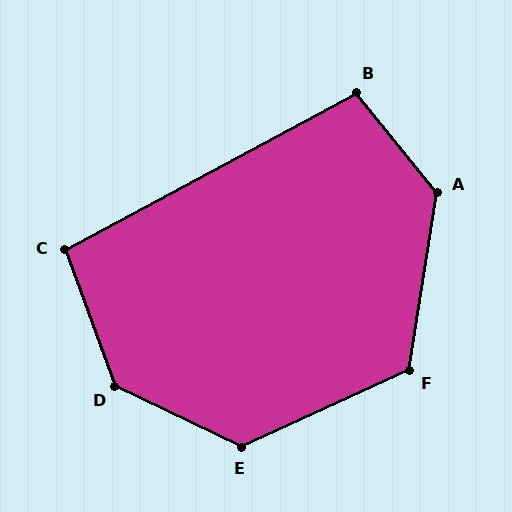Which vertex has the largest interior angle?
D, at approximately 136 degrees.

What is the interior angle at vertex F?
Approximately 123 degrees (obtuse).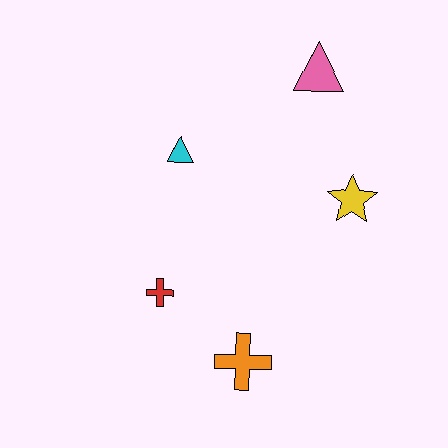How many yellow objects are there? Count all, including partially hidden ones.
There is 1 yellow object.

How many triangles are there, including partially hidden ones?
There are 2 triangles.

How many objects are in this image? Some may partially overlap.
There are 5 objects.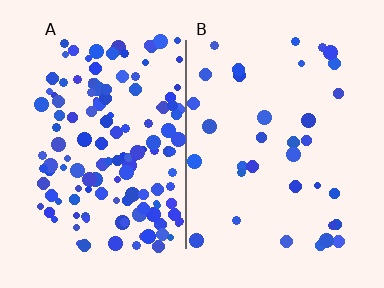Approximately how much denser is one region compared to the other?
Approximately 4.1× — region A over region B.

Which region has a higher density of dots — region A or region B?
A (the left).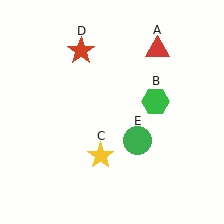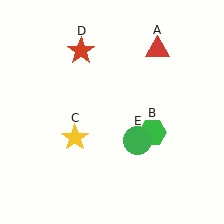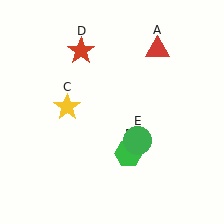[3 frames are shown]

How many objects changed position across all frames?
2 objects changed position: green hexagon (object B), yellow star (object C).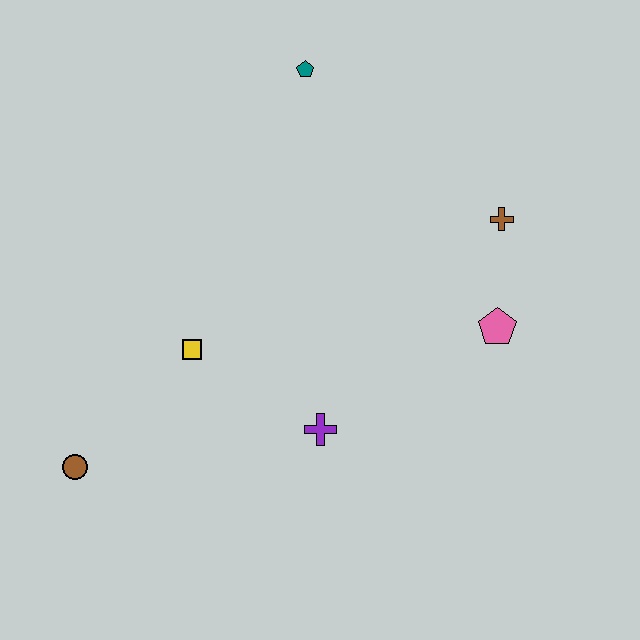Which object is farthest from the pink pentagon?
The brown circle is farthest from the pink pentagon.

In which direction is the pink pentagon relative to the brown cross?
The pink pentagon is below the brown cross.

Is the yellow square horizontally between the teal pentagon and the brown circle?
Yes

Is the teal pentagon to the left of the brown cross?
Yes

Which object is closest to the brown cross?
The pink pentagon is closest to the brown cross.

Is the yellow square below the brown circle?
No